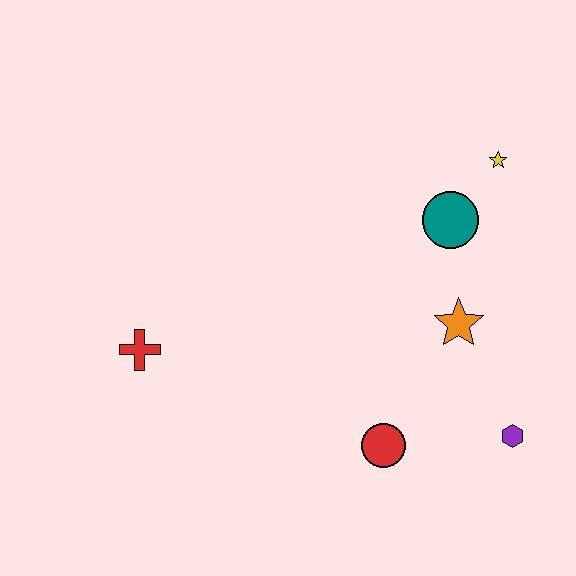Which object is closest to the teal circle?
The yellow star is closest to the teal circle.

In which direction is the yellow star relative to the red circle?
The yellow star is above the red circle.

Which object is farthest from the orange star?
The red cross is farthest from the orange star.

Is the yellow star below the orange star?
No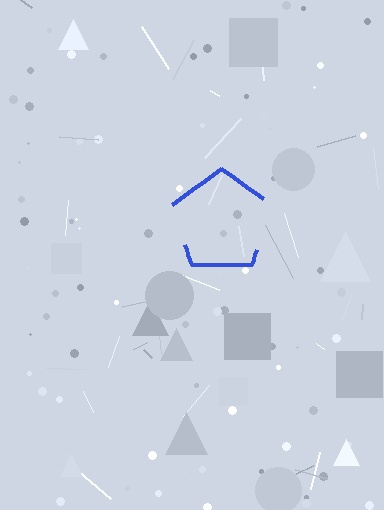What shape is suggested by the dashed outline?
The dashed outline suggests a pentagon.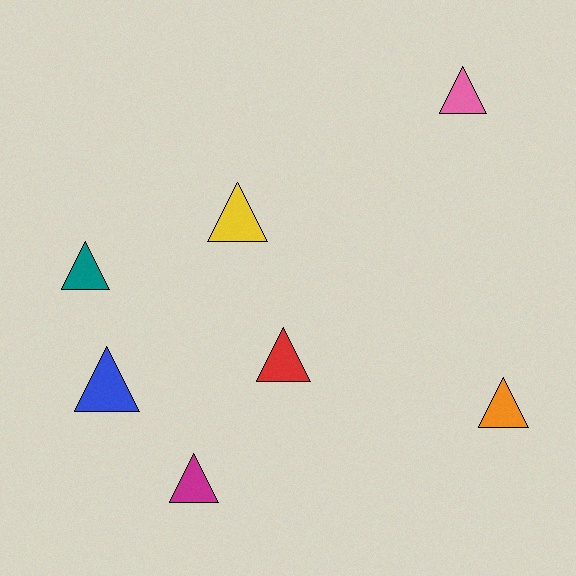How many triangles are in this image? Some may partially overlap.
There are 7 triangles.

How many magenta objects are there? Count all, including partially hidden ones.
There is 1 magenta object.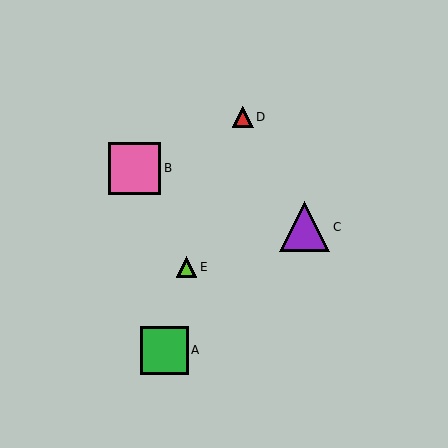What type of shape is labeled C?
Shape C is a purple triangle.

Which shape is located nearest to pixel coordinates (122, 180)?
The pink square (labeled B) at (135, 168) is nearest to that location.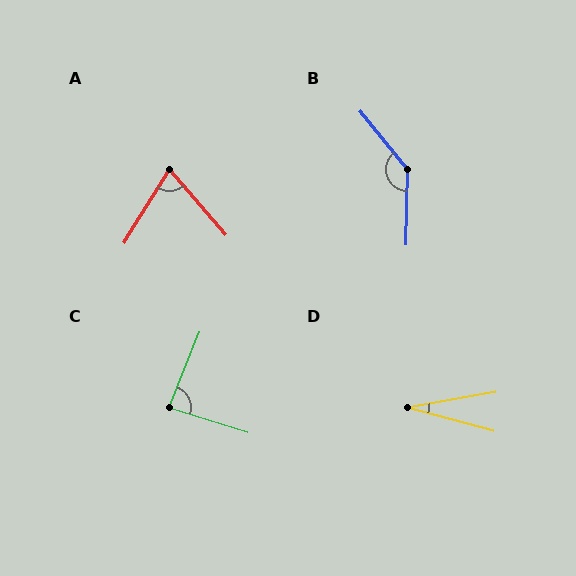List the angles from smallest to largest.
D (25°), A (73°), C (85°), B (140°).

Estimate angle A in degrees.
Approximately 73 degrees.